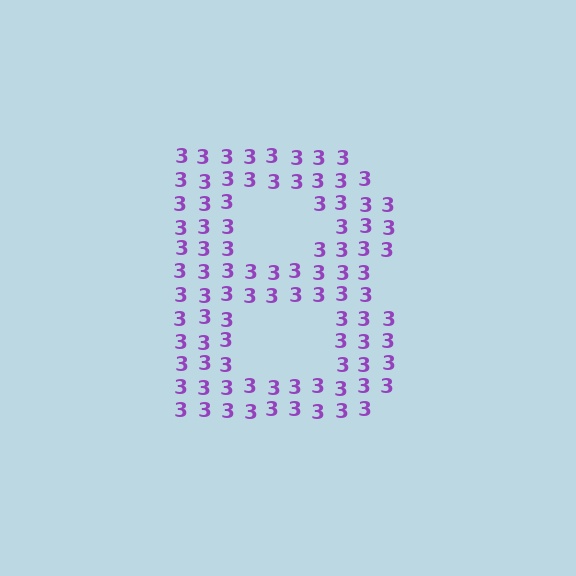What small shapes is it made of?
It is made of small digit 3's.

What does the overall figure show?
The overall figure shows the letter B.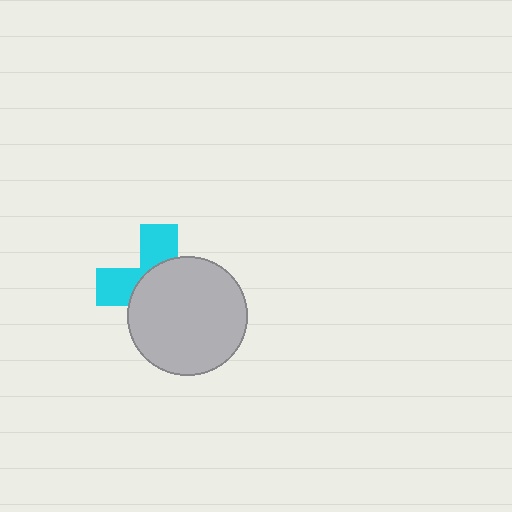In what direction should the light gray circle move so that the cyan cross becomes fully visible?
The light gray circle should move toward the lower-right. That is the shortest direction to clear the overlap and leave the cyan cross fully visible.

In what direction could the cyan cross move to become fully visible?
The cyan cross could move toward the upper-left. That would shift it out from behind the light gray circle entirely.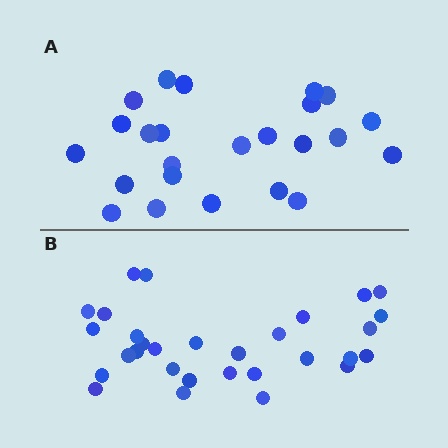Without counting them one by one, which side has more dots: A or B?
Region B (the bottom region) has more dots.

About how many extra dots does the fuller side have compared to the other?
Region B has about 6 more dots than region A.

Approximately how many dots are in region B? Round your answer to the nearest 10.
About 30 dots.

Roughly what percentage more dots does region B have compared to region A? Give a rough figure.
About 25% more.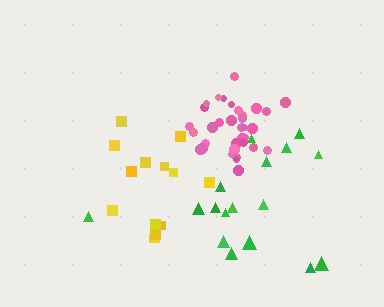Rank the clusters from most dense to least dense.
pink, yellow, green.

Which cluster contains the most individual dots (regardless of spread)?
Pink (35).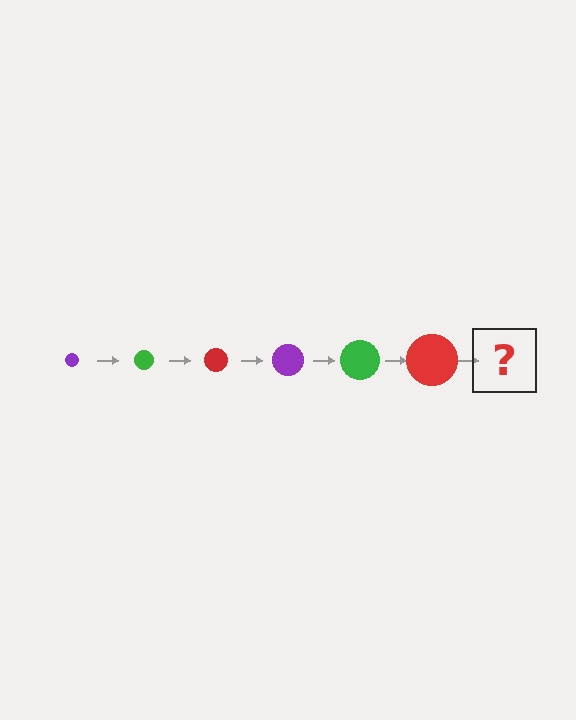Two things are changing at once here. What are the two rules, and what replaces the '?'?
The two rules are that the circle grows larger each step and the color cycles through purple, green, and red. The '?' should be a purple circle, larger than the previous one.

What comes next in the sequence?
The next element should be a purple circle, larger than the previous one.